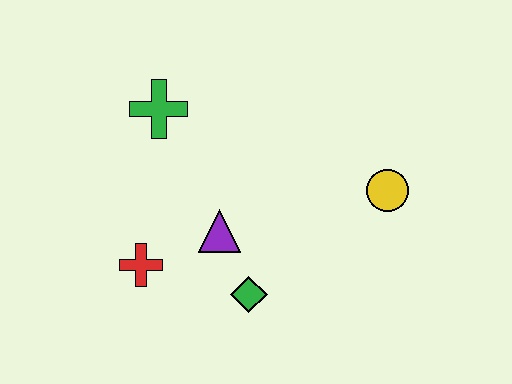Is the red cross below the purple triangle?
Yes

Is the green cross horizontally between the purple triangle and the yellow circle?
No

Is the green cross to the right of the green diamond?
No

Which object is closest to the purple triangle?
The green diamond is closest to the purple triangle.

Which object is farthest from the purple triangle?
The yellow circle is farthest from the purple triangle.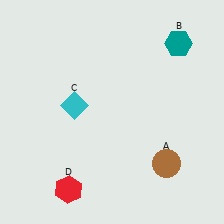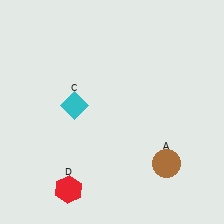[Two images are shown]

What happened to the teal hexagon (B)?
The teal hexagon (B) was removed in Image 2. It was in the top-right area of Image 1.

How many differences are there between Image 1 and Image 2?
There is 1 difference between the two images.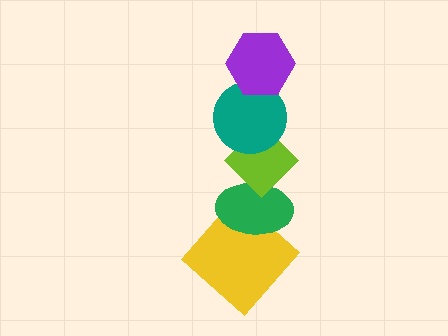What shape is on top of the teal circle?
The purple hexagon is on top of the teal circle.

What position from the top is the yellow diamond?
The yellow diamond is 5th from the top.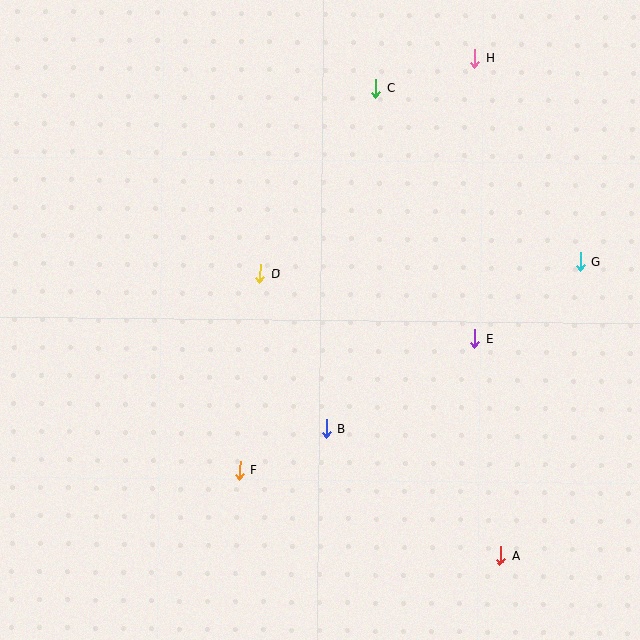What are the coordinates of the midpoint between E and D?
The midpoint between E and D is at (367, 306).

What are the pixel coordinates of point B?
Point B is at (326, 429).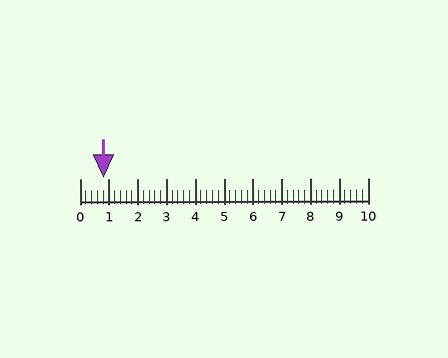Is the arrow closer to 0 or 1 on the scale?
The arrow is closer to 1.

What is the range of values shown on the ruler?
The ruler shows values from 0 to 10.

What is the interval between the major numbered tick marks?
The major tick marks are spaced 1 units apart.